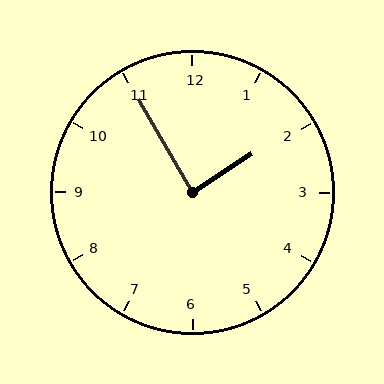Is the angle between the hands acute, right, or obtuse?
It is right.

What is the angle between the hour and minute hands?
Approximately 88 degrees.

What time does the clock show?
1:55.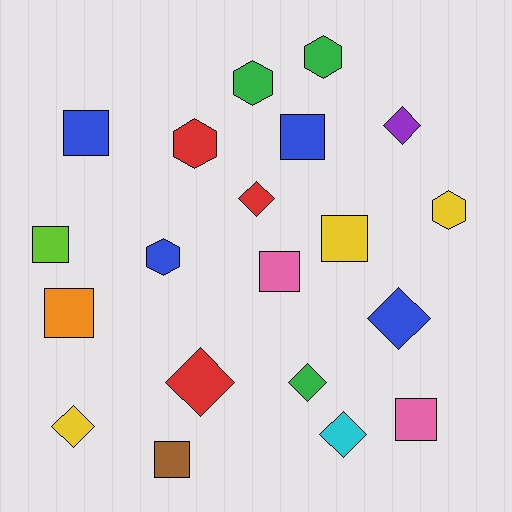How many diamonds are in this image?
There are 7 diamonds.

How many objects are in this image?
There are 20 objects.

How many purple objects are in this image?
There is 1 purple object.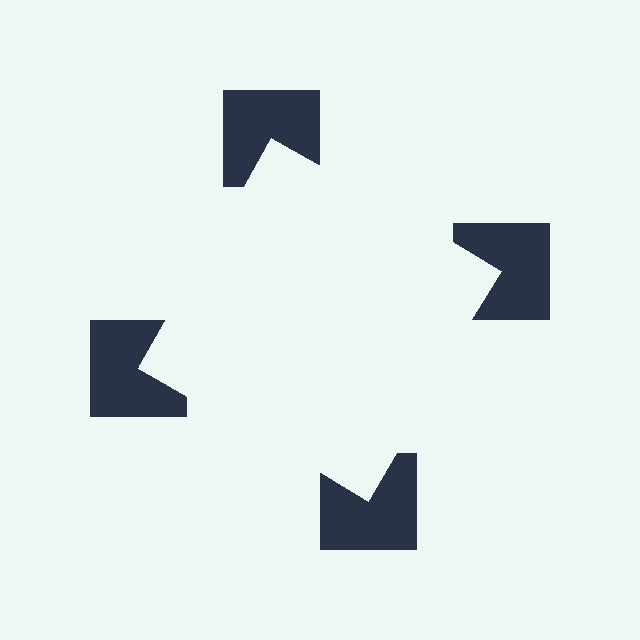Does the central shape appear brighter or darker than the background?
It typically appears slightly brighter than the background, even though no actual brightness change is drawn.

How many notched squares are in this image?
There are 4 — one at each vertex of the illusory square.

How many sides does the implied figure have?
4 sides.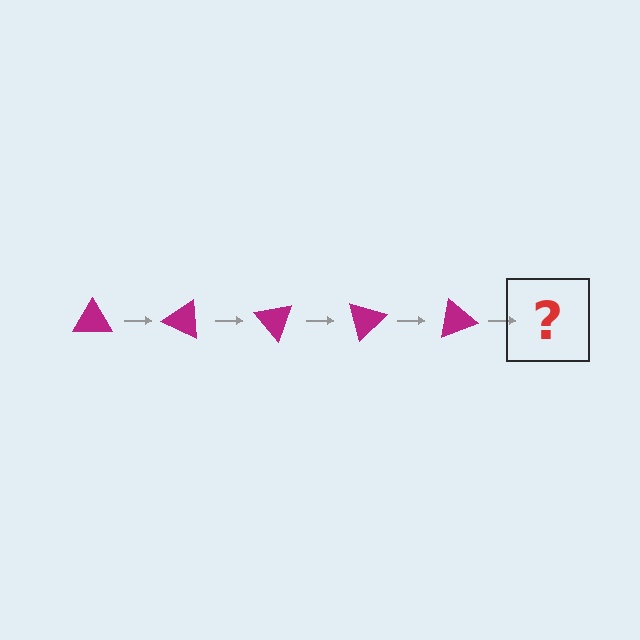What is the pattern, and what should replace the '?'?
The pattern is that the triangle rotates 25 degrees each step. The '?' should be a magenta triangle rotated 125 degrees.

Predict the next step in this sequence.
The next step is a magenta triangle rotated 125 degrees.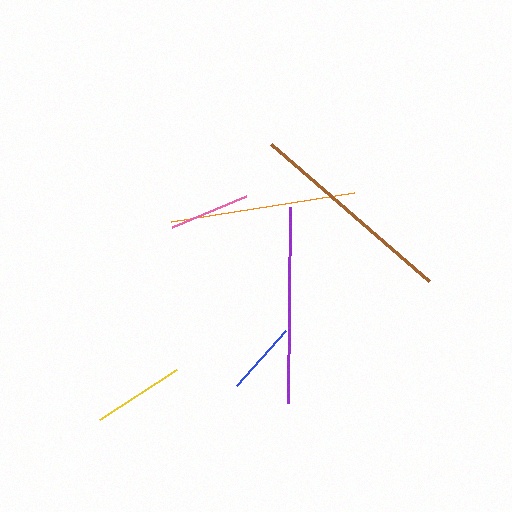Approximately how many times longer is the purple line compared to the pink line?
The purple line is approximately 2.4 times the length of the pink line.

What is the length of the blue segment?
The blue segment is approximately 74 pixels long.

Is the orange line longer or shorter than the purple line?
The purple line is longer than the orange line.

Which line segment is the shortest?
The blue line is the shortest at approximately 74 pixels.